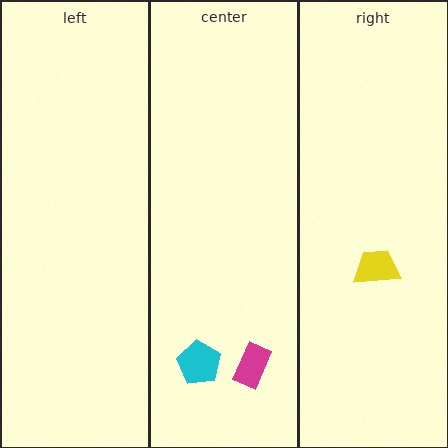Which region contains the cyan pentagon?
The center region.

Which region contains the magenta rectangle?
The center region.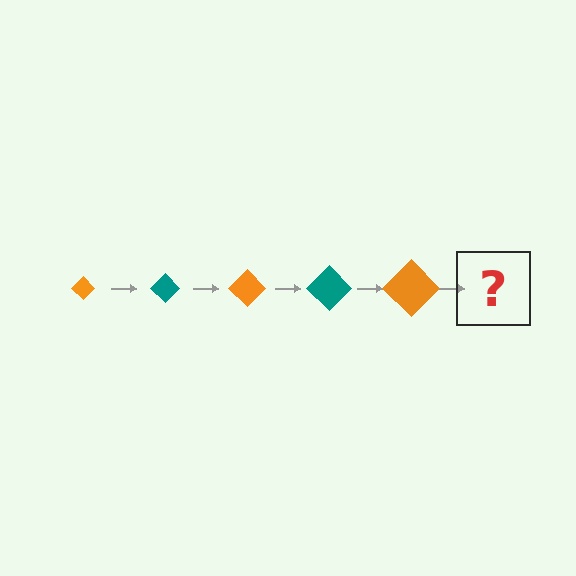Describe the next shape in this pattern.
It should be a teal diamond, larger than the previous one.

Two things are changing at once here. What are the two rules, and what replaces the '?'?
The two rules are that the diamond grows larger each step and the color cycles through orange and teal. The '?' should be a teal diamond, larger than the previous one.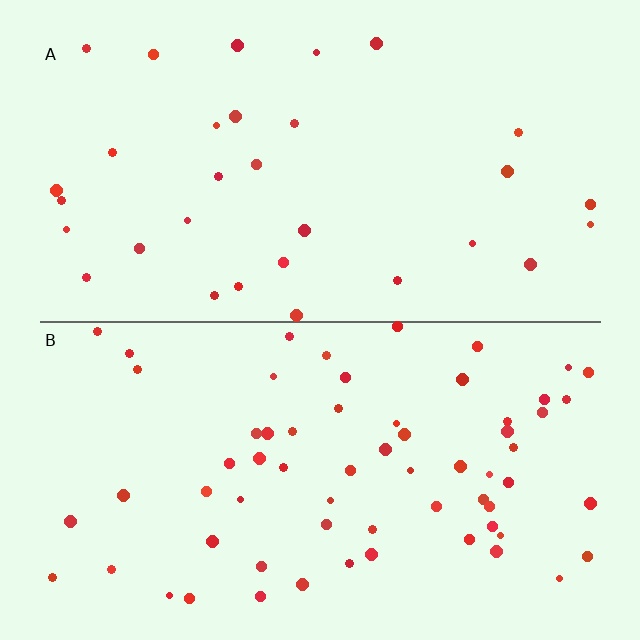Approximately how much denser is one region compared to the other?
Approximately 2.1× — region B over region A.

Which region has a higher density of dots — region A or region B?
B (the bottom).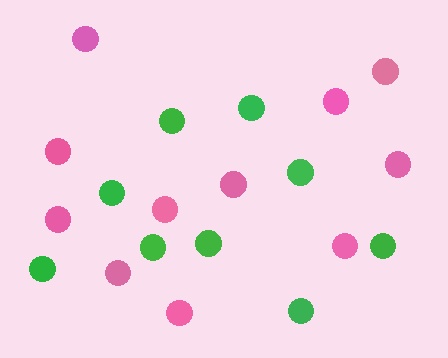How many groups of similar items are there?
There are 2 groups: one group of green circles (9) and one group of pink circles (11).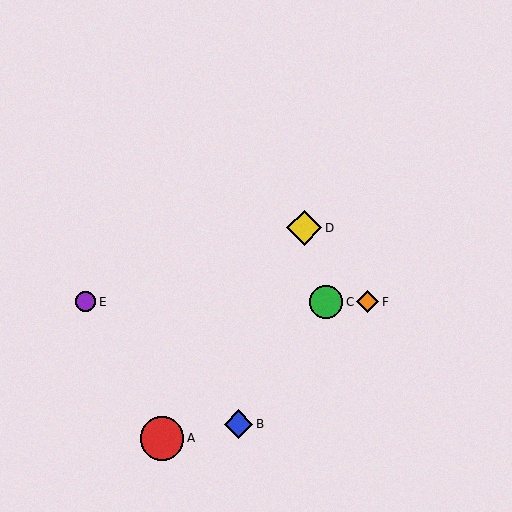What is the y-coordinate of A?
Object A is at y≈438.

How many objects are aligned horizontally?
3 objects (C, E, F) are aligned horizontally.